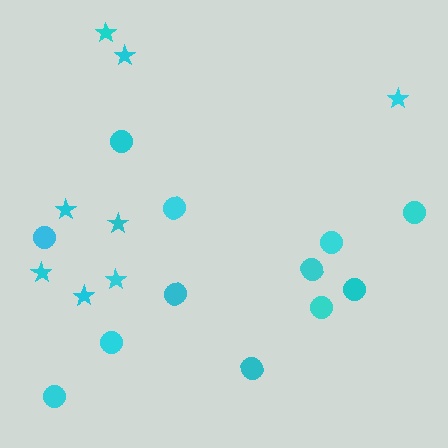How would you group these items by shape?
There are 2 groups: one group of circles (12) and one group of stars (8).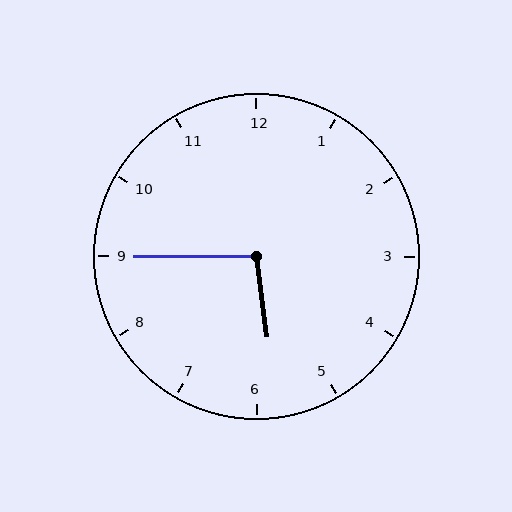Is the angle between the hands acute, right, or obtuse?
It is obtuse.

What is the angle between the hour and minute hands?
Approximately 98 degrees.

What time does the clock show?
5:45.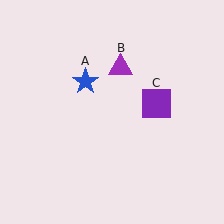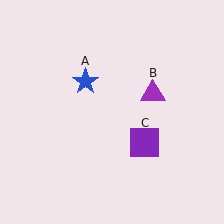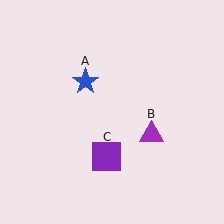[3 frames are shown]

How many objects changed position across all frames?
2 objects changed position: purple triangle (object B), purple square (object C).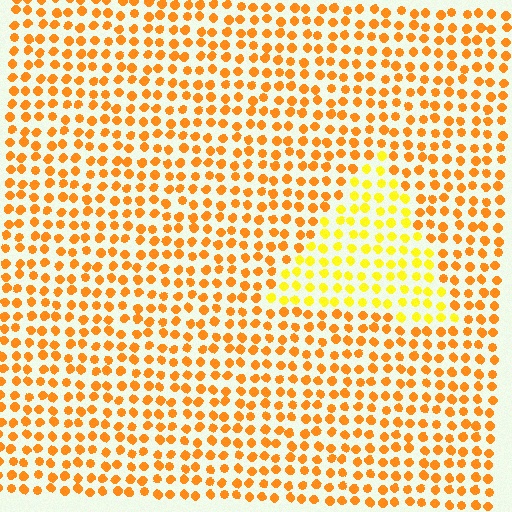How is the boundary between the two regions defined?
The boundary is defined purely by a slight shift in hue (about 29 degrees). Spacing, size, and orientation are identical on both sides.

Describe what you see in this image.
The image is filled with small orange elements in a uniform arrangement. A triangle-shaped region is visible where the elements are tinted to a slightly different hue, forming a subtle color boundary.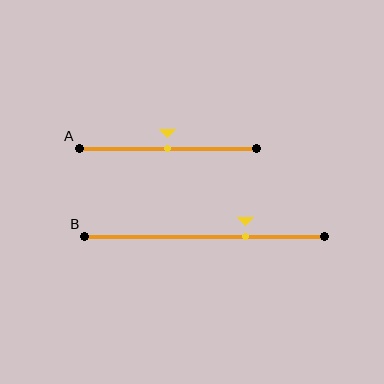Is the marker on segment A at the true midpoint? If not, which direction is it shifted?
Yes, the marker on segment A is at the true midpoint.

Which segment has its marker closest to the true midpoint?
Segment A has its marker closest to the true midpoint.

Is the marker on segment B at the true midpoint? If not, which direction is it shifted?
No, the marker on segment B is shifted to the right by about 17% of the segment length.